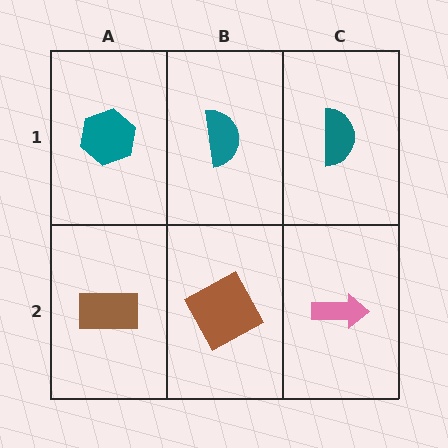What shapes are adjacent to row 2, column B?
A teal semicircle (row 1, column B), a brown rectangle (row 2, column A), a pink arrow (row 2, column C).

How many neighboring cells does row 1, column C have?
2.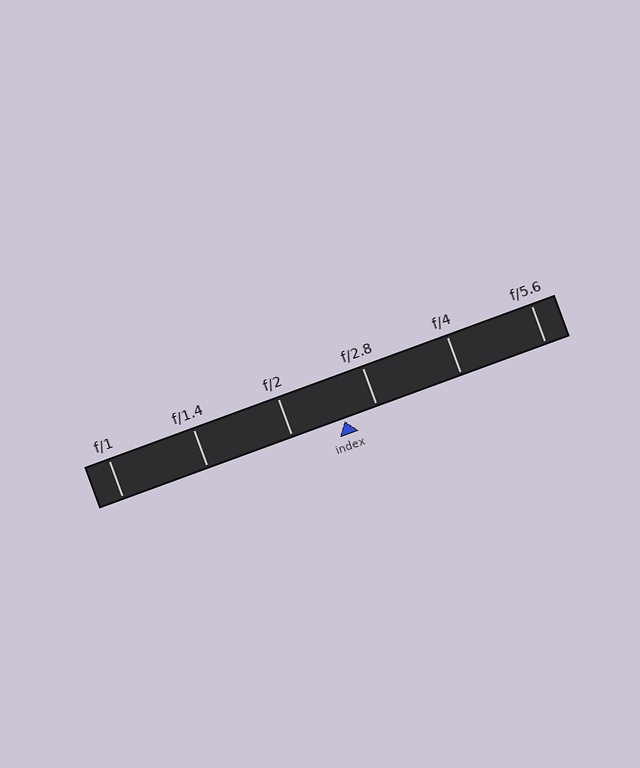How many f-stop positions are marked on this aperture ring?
There are 6 f-stop positions marked.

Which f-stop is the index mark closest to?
The index mark is closest to f/2.8.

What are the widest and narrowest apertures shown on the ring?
The widest aperture shown is f/1 and the narrowest is f/5.6.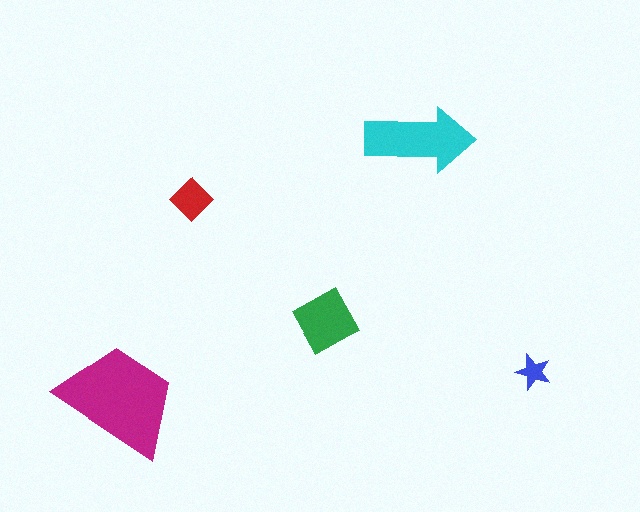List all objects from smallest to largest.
The blue star, the red diamond, the green square, the cyan arrow, the magenta trapezoid.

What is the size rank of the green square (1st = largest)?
3rd.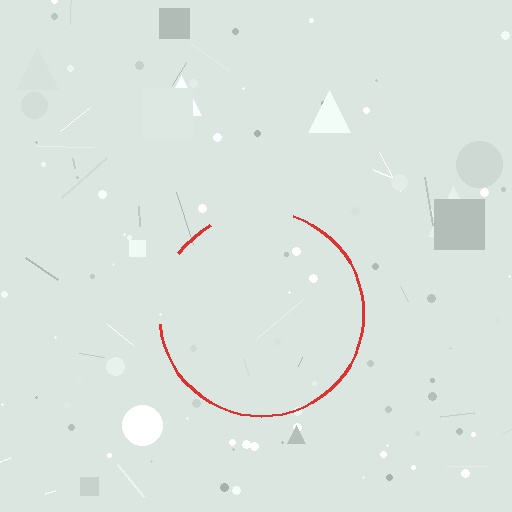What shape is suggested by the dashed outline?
The dashed outline suggests a circle.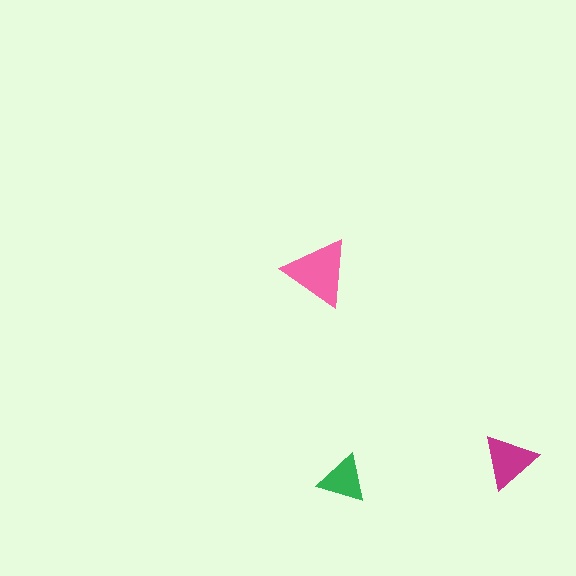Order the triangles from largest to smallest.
the pink one, the magenta one, the green one.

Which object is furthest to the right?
The magenta triangle is rightmost.